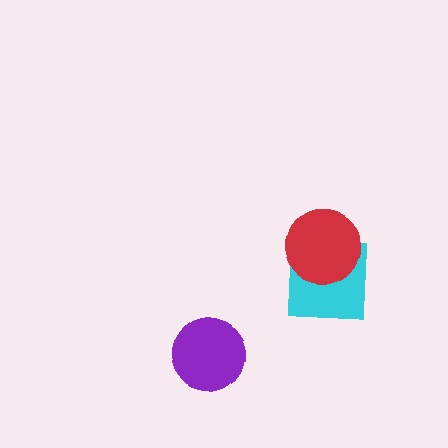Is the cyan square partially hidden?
Yes, it is partially covered by another shape.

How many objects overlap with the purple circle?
0 objects overlap with the purple circle.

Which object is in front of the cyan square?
The red circle is in front of the cyan square.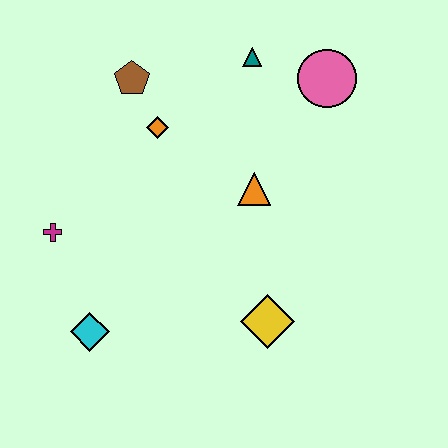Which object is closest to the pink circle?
The teal triangle is closest to the pink circle.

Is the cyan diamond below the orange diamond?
Yes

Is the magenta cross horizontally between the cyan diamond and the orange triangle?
No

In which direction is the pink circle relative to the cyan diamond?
The pink circle is above the cyan diamond.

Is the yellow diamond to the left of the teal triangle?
No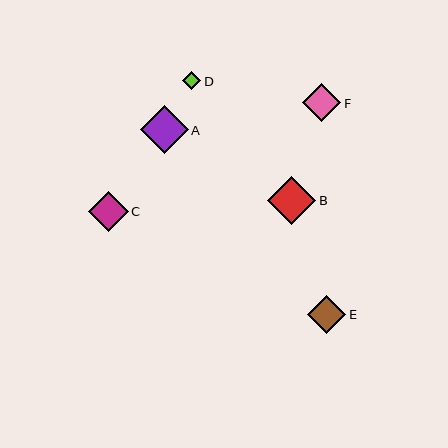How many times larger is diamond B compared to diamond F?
Diamond B is approximately 1.3 times the size of diamond F.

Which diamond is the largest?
Diamond B is the largest with a size of approximately 48 pixels.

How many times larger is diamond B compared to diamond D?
Diamond B is approximately 2.7 times the size of diamond D.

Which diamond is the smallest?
Diamond D is the smallest with a size of approximately 18 pixels.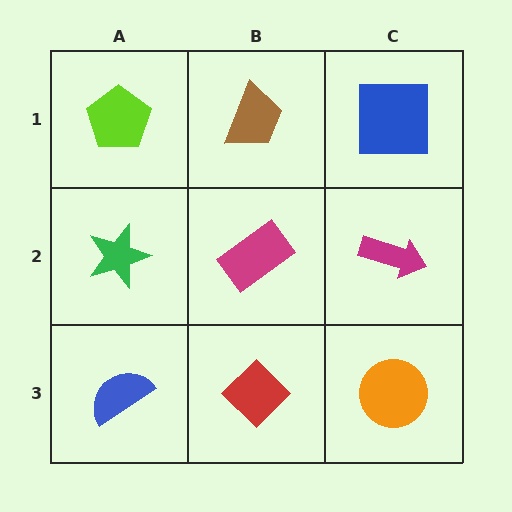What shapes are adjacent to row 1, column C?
A magenta arrow (row 2, column C), a brown trapezoid (row 1, column B).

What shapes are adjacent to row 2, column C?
A blue square (row 1, column C), an orange circle (row 3, column C), a magenta rectangle (row 2, column B).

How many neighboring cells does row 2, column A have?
3.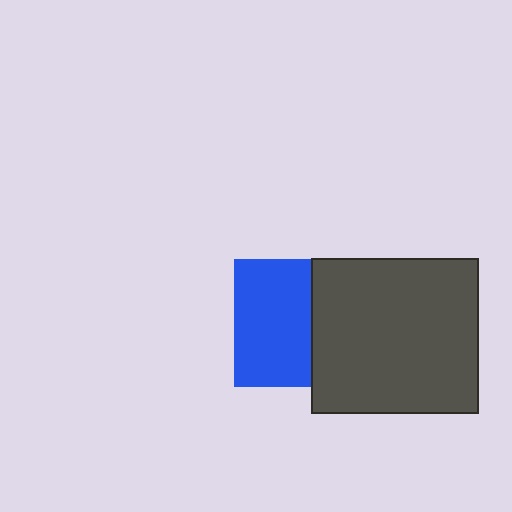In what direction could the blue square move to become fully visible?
The blue square could move left. That would shift it out from behind the dark gray rectangle entirely.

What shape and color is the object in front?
The object in front is a dark gray rectangle.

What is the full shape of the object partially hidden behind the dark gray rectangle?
The partially hidden object is a blue square.